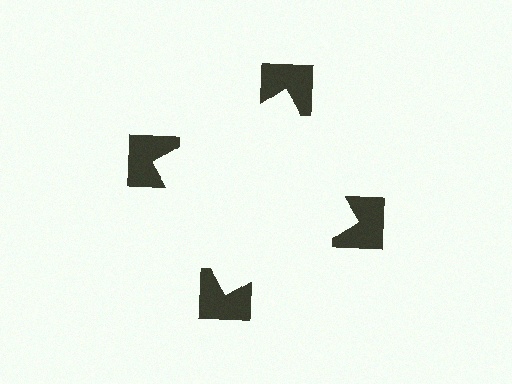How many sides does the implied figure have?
4 sides.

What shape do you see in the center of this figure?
An illusory square — its edges are inferred from the aligned wedge cuts in the notched squares, not physically drawn.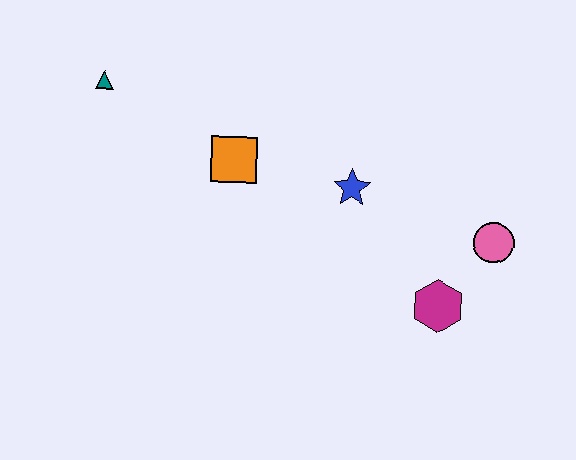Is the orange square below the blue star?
No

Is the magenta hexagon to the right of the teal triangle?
Yes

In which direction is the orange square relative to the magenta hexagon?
The orange square is to the left of the magenta hexagon.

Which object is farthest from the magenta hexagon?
The teal triangle is farthest from the magenta hexagon.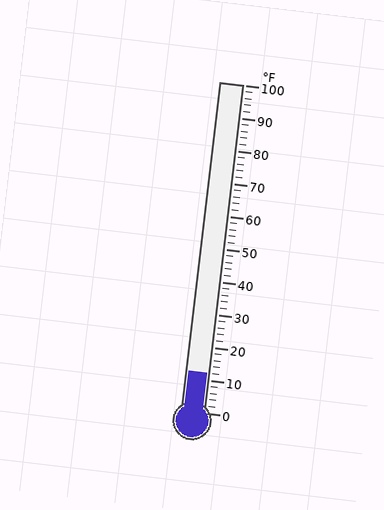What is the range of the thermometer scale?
The thermometer scale ranges from 0°F to 100°F.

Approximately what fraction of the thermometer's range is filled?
The thermometer is filled to approximately 10% of its range.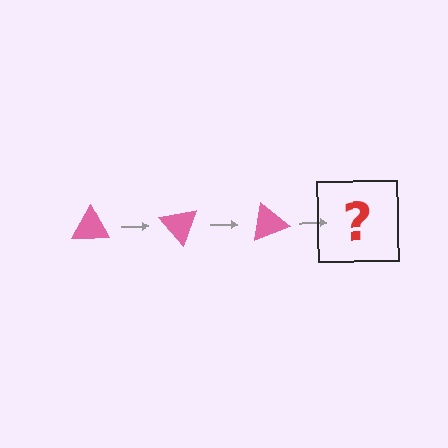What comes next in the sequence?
The next element should be a pink triangle rotated 150 degrees.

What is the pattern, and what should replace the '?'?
The pattern is that the triangle rotates 50 degrees each step. The '?' should be a pink triangle rotated 150 degrees.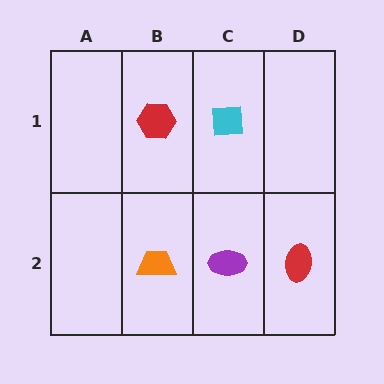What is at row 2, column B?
An orange trapezoid.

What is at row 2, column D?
A red ellipse.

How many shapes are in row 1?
2 shapes.